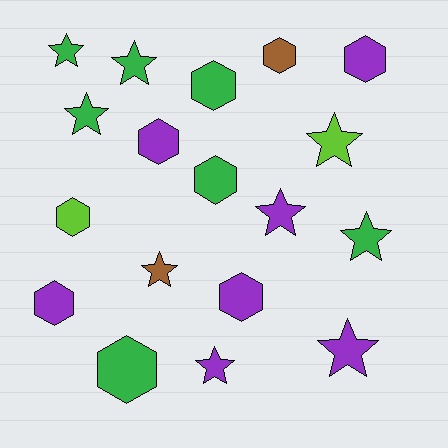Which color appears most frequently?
Green, with 7 objects.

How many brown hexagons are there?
There is 1 brown hexagon.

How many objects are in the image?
There are 18 objects.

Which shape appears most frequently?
Star, with 9 objects.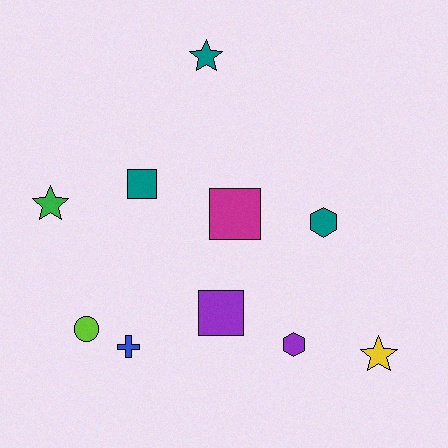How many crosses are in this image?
There is 1 cross.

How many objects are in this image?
There are 10 objects.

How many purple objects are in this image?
There are 2 purple objects.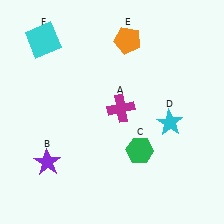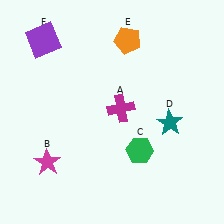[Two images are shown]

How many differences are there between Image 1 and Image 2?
There are 3 differences between the two images.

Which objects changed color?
B changed from purple to magenta. D changed from cyan to teal. F changed from cyan to purple.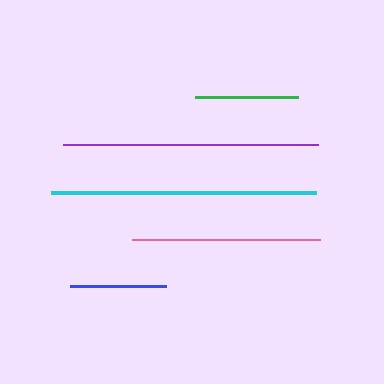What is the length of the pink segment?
The pink segment is approximately 188 pixels long.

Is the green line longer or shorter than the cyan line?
The cyan line is longer than the green line.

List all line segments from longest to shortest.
From longest to shortest: cyan, purple, pink, green, blue.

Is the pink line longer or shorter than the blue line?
The pink line is longer than the blue line.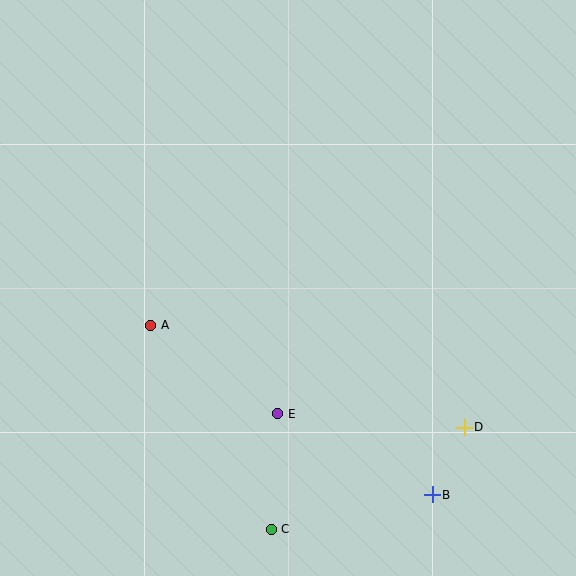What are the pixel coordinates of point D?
Point D is at (464, 427).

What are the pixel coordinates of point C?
Point C is at (271, 529).